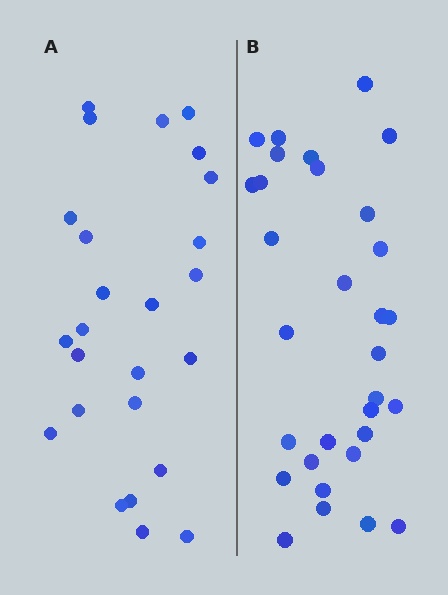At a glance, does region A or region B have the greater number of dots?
Region B (the right region) has more dots.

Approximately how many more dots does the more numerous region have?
Region B has about 6 more dots than region A.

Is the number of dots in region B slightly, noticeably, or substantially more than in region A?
Region B has only slightly more — the two regions are fairly close. The ratio is roughly 1.2 to 1.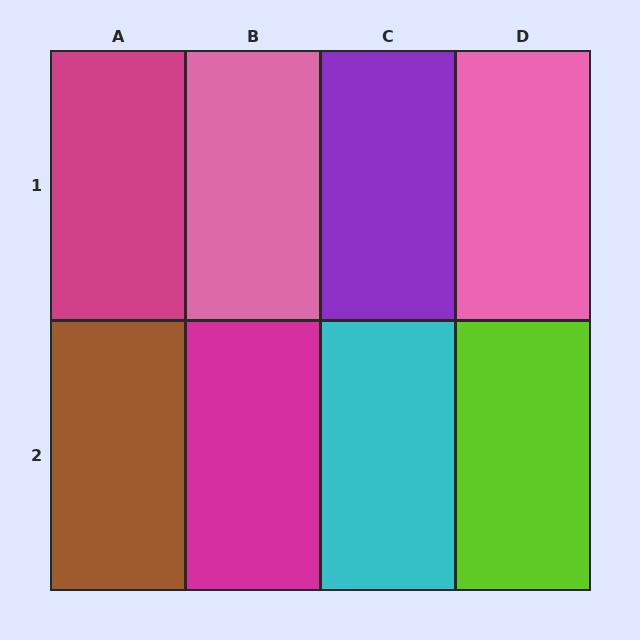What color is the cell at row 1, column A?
Magenta.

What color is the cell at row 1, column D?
Pink.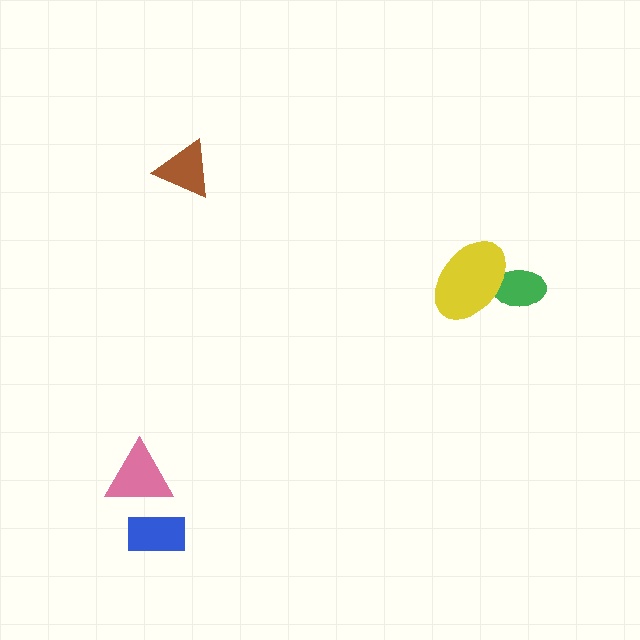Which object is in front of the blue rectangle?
The pink triangle is in front of the blue rectangle.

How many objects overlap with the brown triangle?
0 objects overlap with the brown triangle.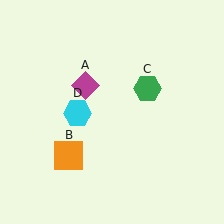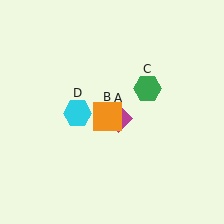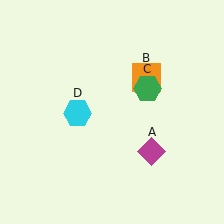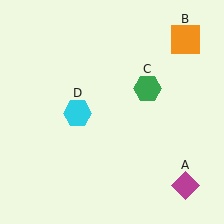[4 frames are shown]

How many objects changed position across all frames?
2 objects changed position: magenta diamond (object A), orange square (object B).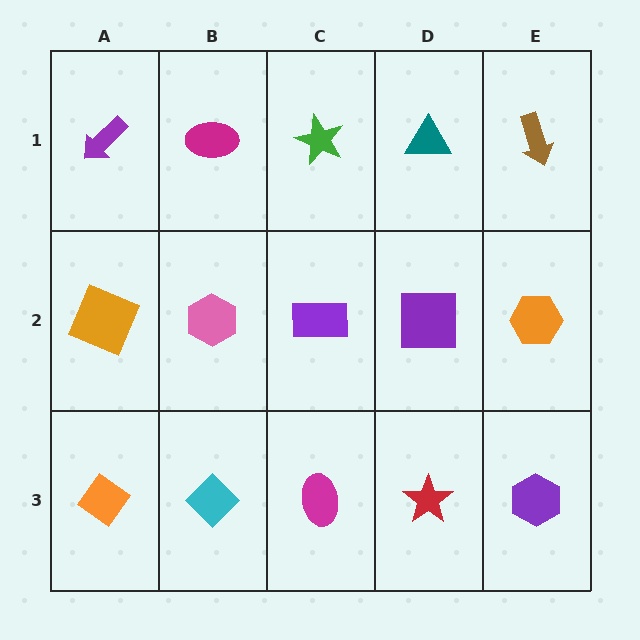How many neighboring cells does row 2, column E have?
3.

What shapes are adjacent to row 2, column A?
A purple arrow (row 1, column A), an orange diamond (row 3, column A), a pink hexagon (row 2, column B).